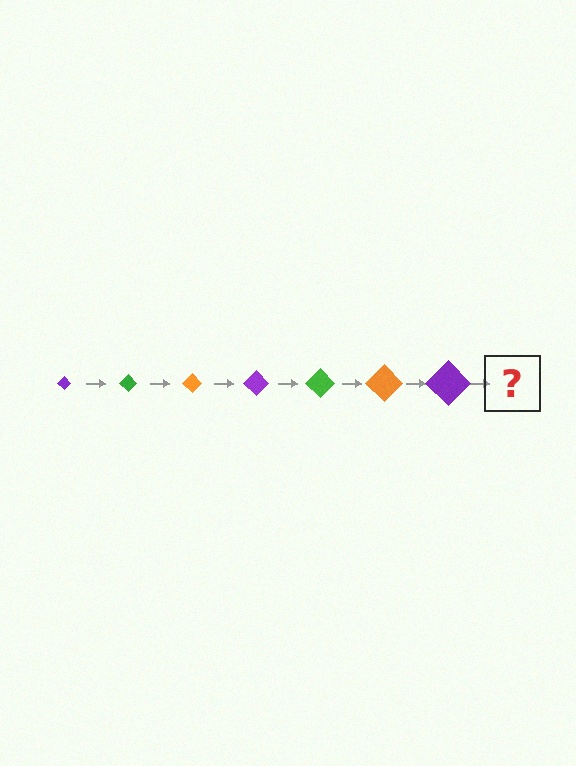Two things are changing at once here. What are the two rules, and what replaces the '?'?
The two rules are that the diamond grows larger each step and the color cycles through purple, green, and orange. The '?' should be a green diamond, larger than the previous one.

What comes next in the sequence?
The next element should be a green diamond, larger than the previous one.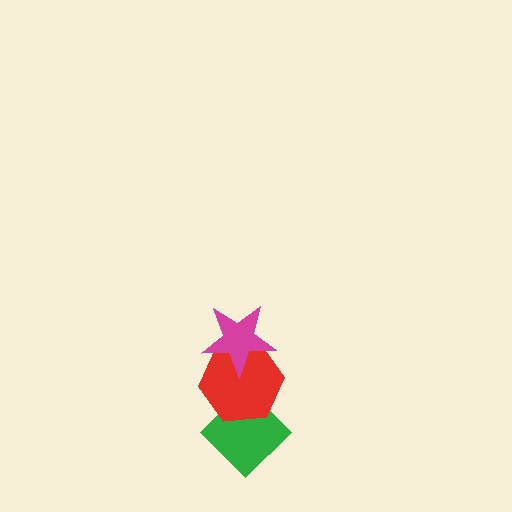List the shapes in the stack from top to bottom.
From top to bottom: the magenta star, the red hexagon, the green diamond.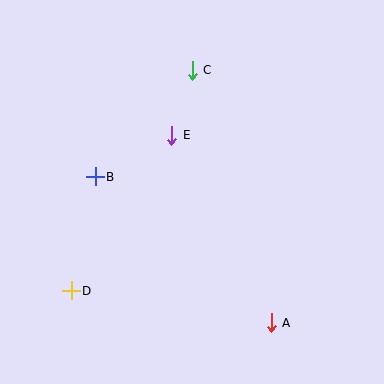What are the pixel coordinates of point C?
Point C is at (192, 70).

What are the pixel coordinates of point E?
Point E is at (172, 135).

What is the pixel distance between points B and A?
The distance between B and A is 228 pixels.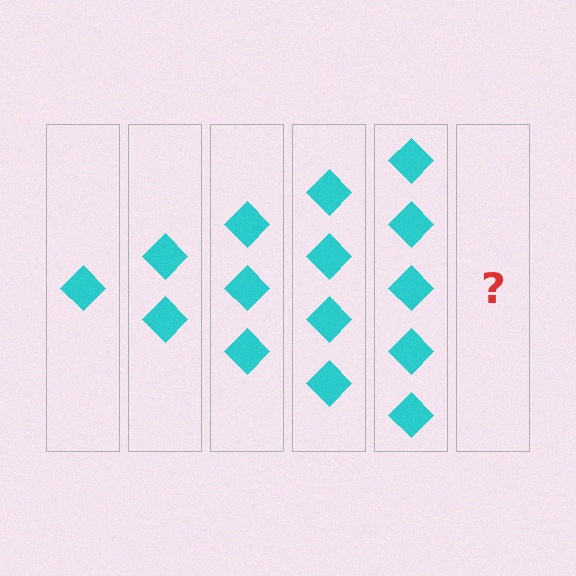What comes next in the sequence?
The next element should be 6 diamonds.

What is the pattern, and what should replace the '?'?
The pattern is that each step adds one more diamond. The '?' should be 6 diamonds.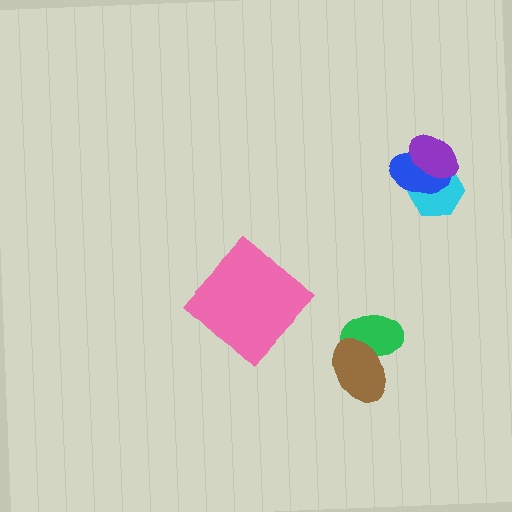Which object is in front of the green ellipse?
The brown ellipse is in front of the green ellipse.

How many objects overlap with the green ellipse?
1 object overlaps with the green ellipse.